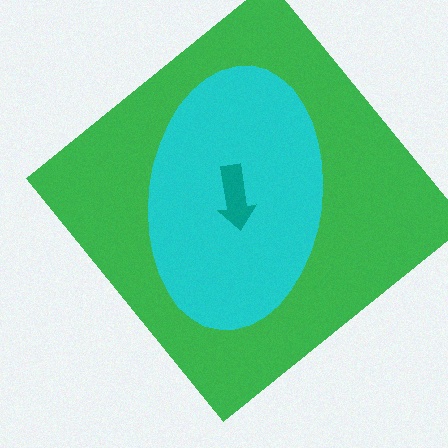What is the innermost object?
The teal arrow.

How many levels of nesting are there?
3.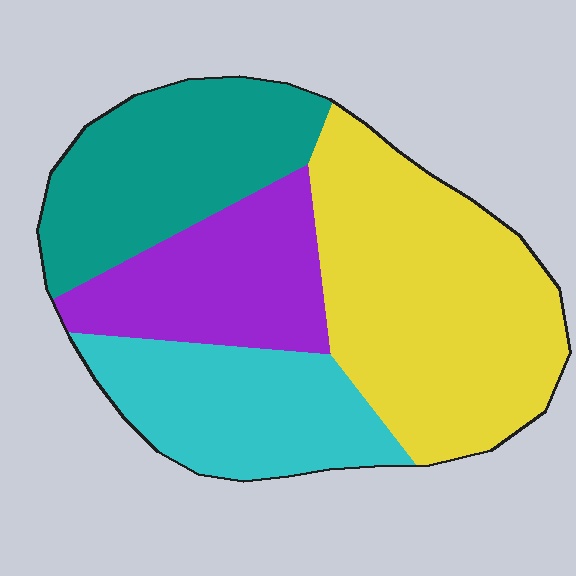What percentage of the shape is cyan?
Cyan covers about 20% of the shape.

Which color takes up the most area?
Yellow, at roughly 40%.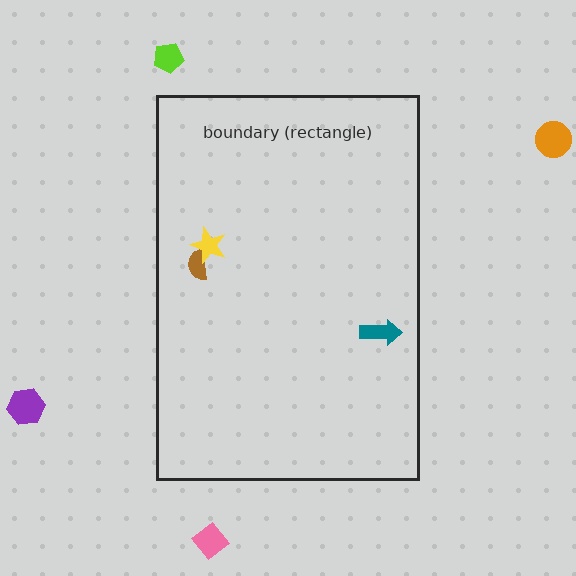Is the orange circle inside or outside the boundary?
Outside.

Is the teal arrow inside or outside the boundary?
Inside.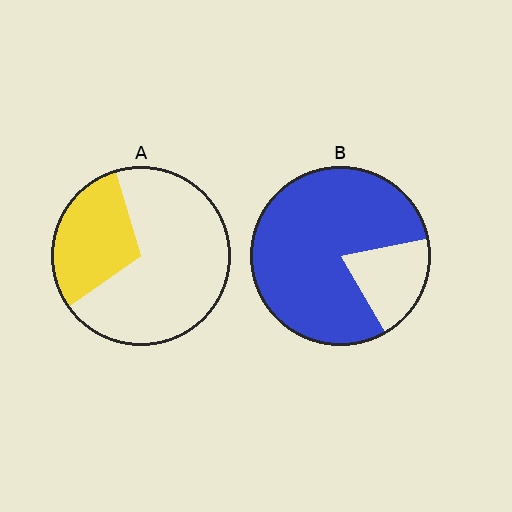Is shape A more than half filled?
No.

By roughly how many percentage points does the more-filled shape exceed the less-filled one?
By roughly 50 percentage points (B over A).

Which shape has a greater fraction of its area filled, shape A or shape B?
Shape B.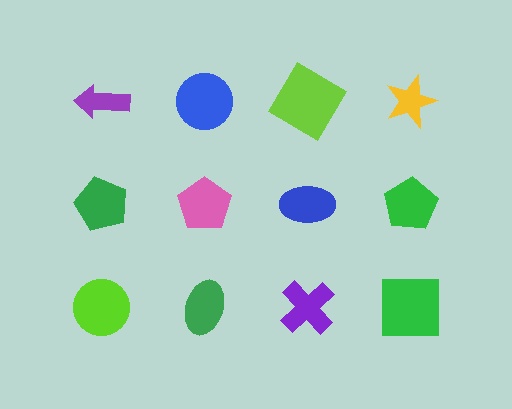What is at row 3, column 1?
A lime circle.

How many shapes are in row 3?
4 shapes.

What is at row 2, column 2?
A pink pentagon.